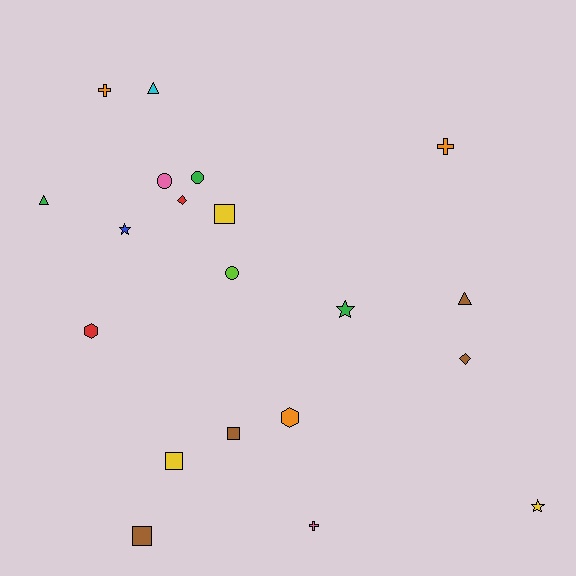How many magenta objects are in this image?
There are no magenta objects.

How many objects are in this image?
There are 20 objects.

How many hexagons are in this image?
There are 2 hexagons.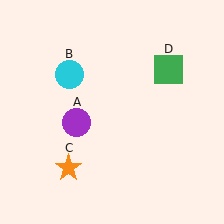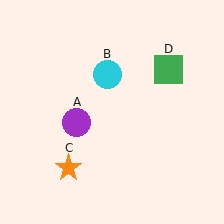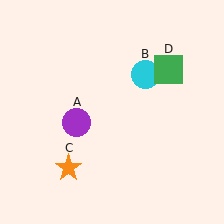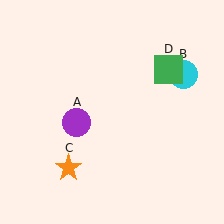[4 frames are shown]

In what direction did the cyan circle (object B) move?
The cyan circle (object B) moved right.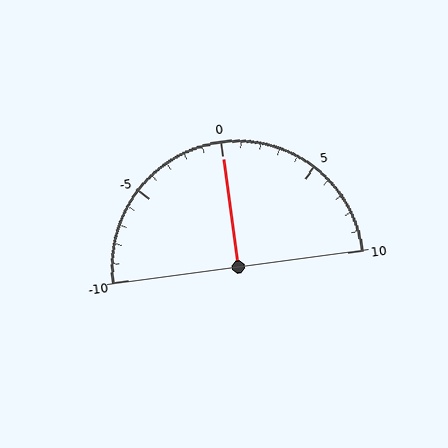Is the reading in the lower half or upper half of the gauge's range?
The reading is in the upper half of the range (-10 to 10).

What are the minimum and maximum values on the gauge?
The gauge ranges from -10 to 10.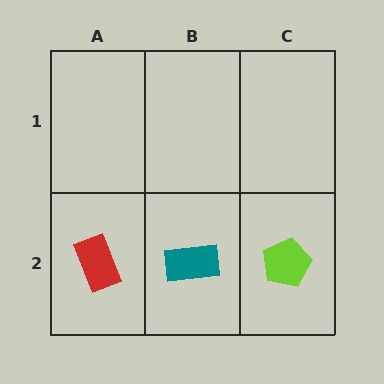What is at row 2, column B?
A teal rectangle.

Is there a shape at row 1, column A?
No, that cell is empty.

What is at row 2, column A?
A red rectangle.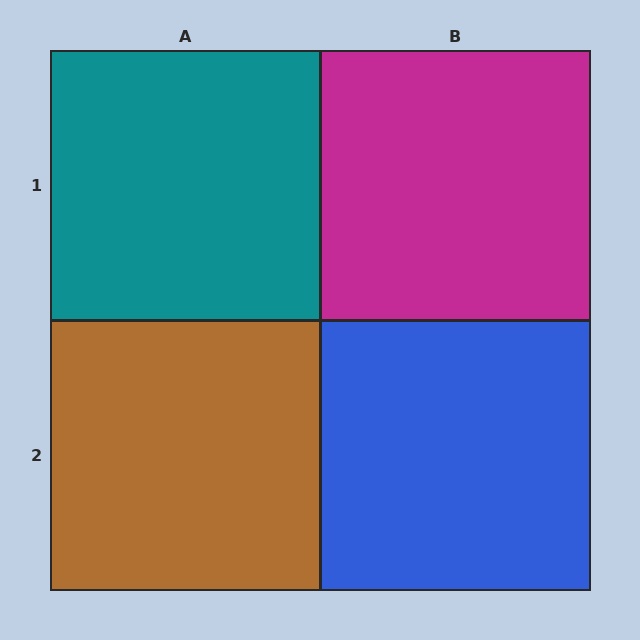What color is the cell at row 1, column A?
Teal.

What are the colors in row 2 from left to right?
Brown, blue.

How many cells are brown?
1 cell is brown.